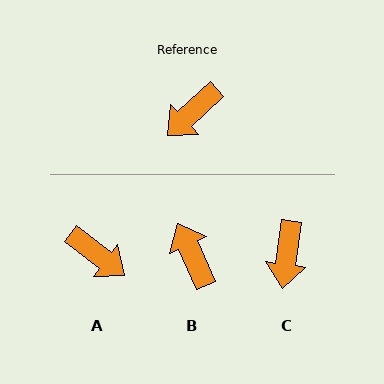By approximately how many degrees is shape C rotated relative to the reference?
Approximately 40 degrees counter-clockwise.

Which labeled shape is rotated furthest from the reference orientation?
B, about 108 degrees away.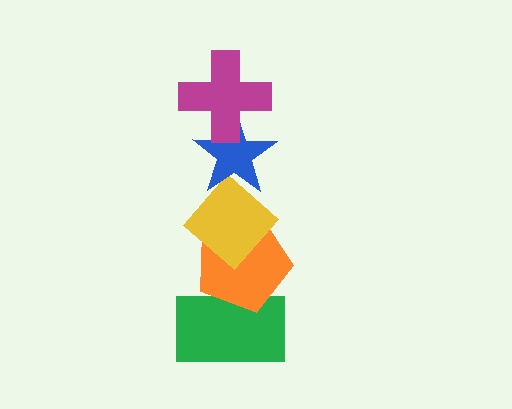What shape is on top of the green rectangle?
The orange pentagon is on top of the green rectangle.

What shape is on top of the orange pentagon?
The yellow diamond is on top of the orange pentagon.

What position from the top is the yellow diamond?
The yellow diamond is 3rd from the top.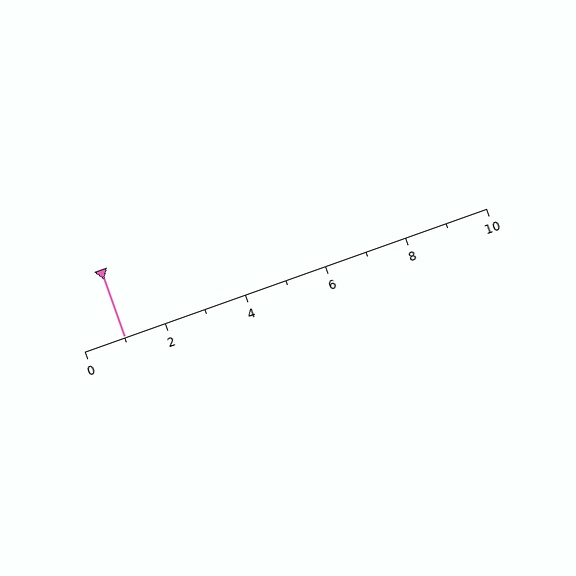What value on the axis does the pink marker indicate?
The marker indicates approximately 1.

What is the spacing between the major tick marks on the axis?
The major ticks are spaced 2 apart.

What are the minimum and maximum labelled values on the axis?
The axis runs from 0 to 10.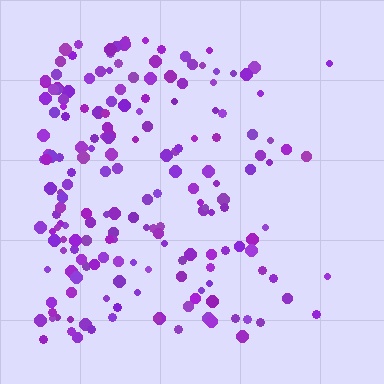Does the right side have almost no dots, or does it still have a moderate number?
Still a moderate number, just noticeably fewer than the left.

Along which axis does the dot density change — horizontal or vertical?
Horizontal.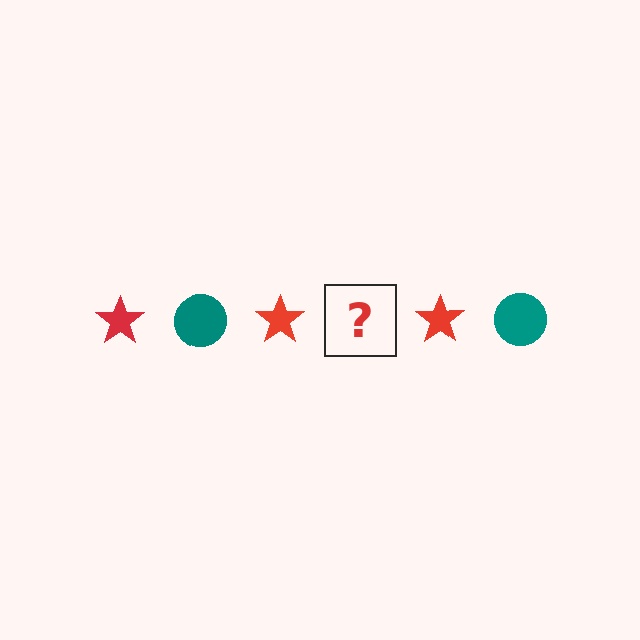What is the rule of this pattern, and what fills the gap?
The rule is that the pattern alternates between red star and teal circle. The gap should be filled with a teal circle.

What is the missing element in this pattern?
The missing element is a teal circle.